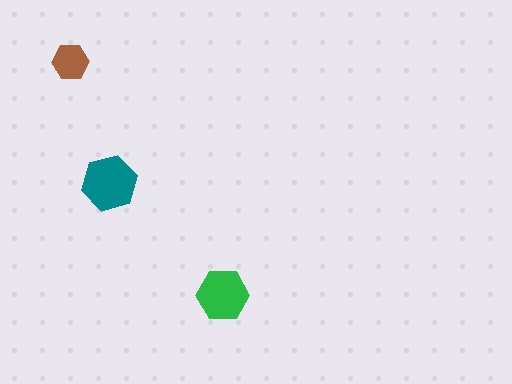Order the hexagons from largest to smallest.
the teal one, the green one, the brown one.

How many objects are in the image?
There are 3 objects in the image.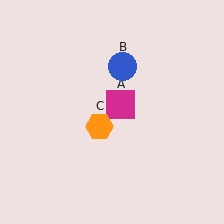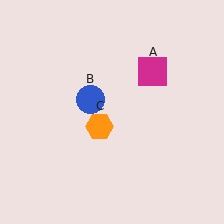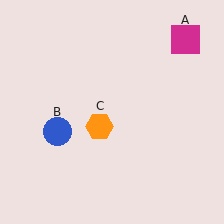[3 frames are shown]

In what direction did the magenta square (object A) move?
The magenta square (object A) moved up and to the right.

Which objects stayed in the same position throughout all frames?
Orange hexagon (object C) remained stationary.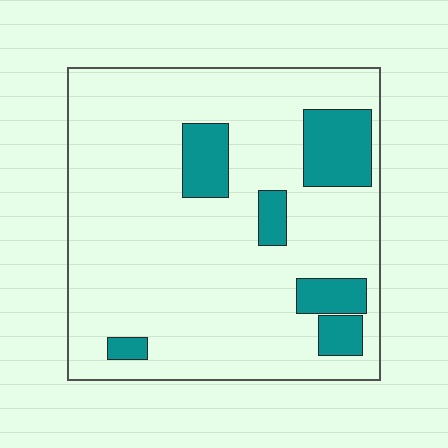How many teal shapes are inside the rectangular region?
6.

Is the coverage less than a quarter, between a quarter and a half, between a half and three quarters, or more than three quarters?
Less than a quarter.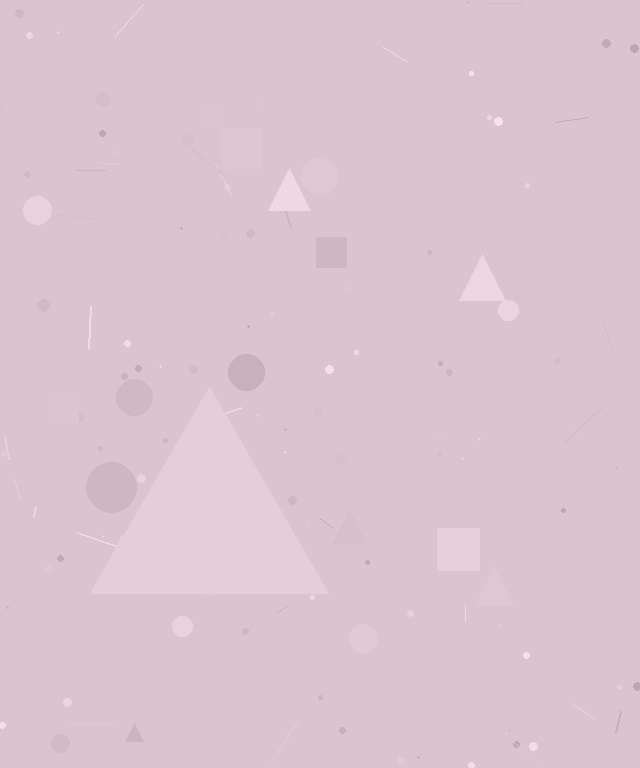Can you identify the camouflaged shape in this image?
The camouflaged shape is a triangle.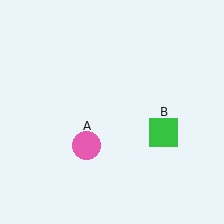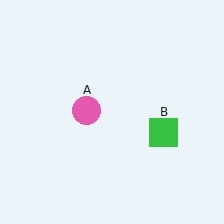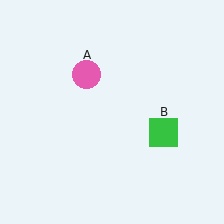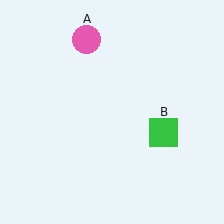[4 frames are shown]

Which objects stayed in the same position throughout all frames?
Green square (object B) remained stationary.